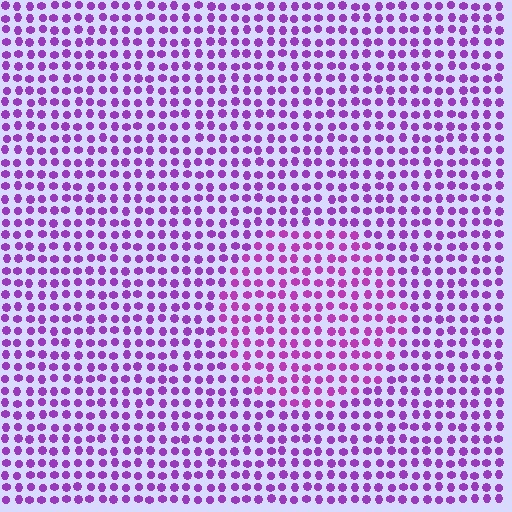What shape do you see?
I see a circle.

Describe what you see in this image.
The image is filled with small purple elements in a uniform arrangement. A circle-shaped region is visible where the elements are tinted to a slightly different hue, forming a subtle color boundary.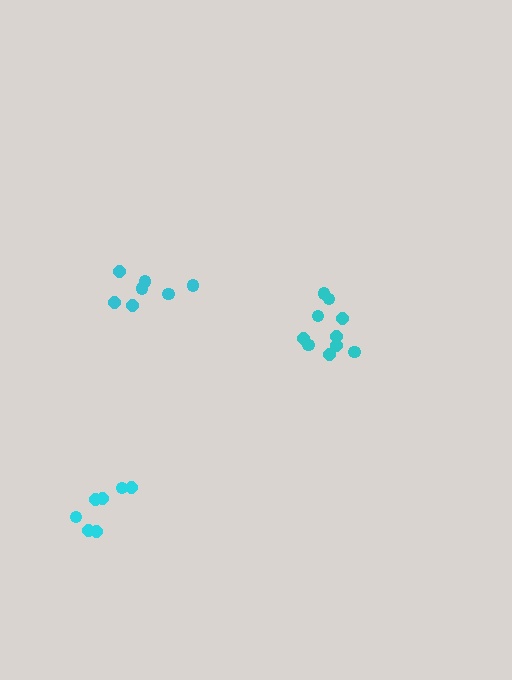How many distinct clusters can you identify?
There are 3 distinct clusters.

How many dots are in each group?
Group 1: 10 dots, Group 2: 7 dots, Group 3: 7 dots (24 total).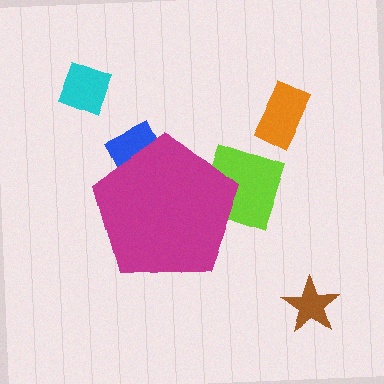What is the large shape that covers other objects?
A magenta pentagon.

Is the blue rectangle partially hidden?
Yes, the blue rectangle is partially hidden behind the magenta pentagon.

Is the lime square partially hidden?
Yes, the lime square is partially hidden behind the magenta pentagon.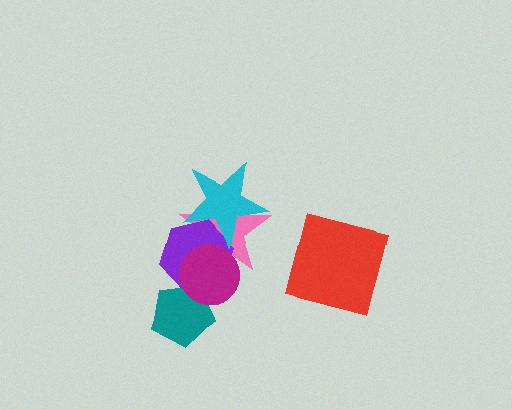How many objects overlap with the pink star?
3 objects overlap with the pink star.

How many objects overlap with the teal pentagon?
2 objects overlap with the teal pentagon.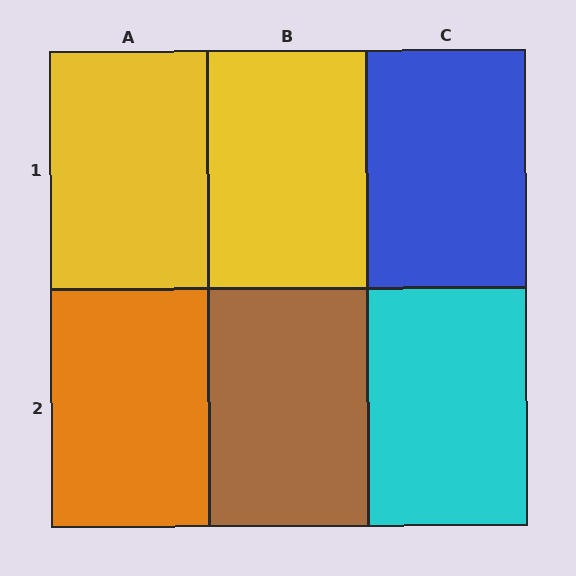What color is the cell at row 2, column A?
Orange.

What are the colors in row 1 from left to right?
Yellow, yellow, blue.